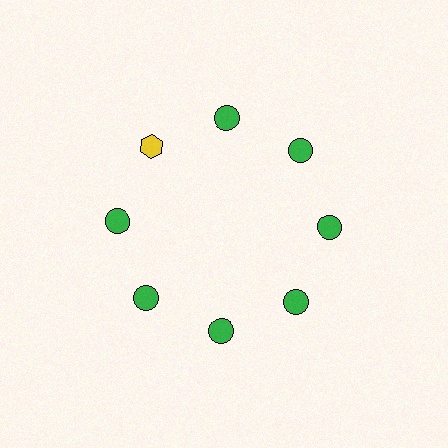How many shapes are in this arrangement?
There are 8 shapes arranged in a ring pattern.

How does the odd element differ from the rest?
It differs in both color (yellow instead of green) and shape (hexagon instead of circle).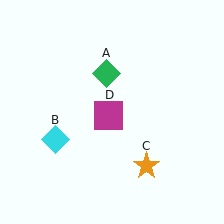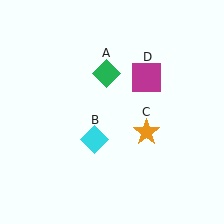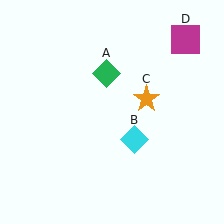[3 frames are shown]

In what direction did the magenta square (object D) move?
The magenta square (object D) moved up and to the right.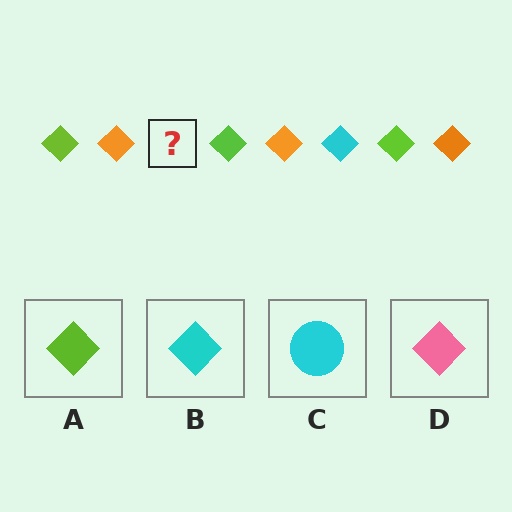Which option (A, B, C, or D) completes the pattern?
B.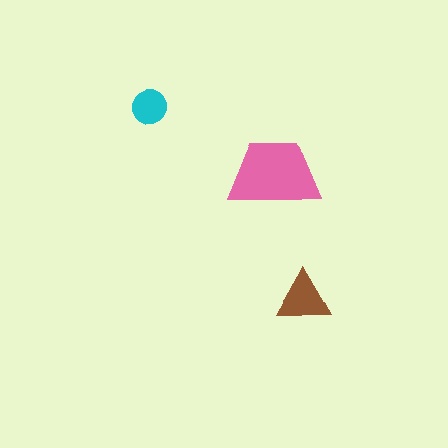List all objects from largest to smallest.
The pink trapezoid, the brown triangle, the cyan circle.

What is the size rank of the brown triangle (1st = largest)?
2nd.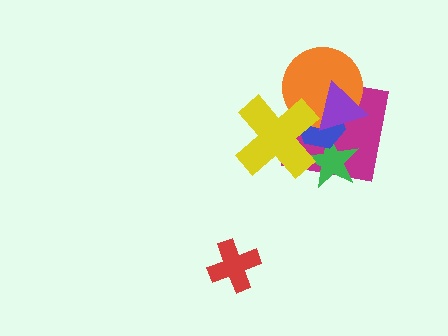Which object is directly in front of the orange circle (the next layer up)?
The purple triangle is directly in front of the orange circle.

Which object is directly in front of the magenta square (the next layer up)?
The green star is directly in front of the magenta square.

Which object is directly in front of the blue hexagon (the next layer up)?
The orange circle is directly in front of the blue hexagon.